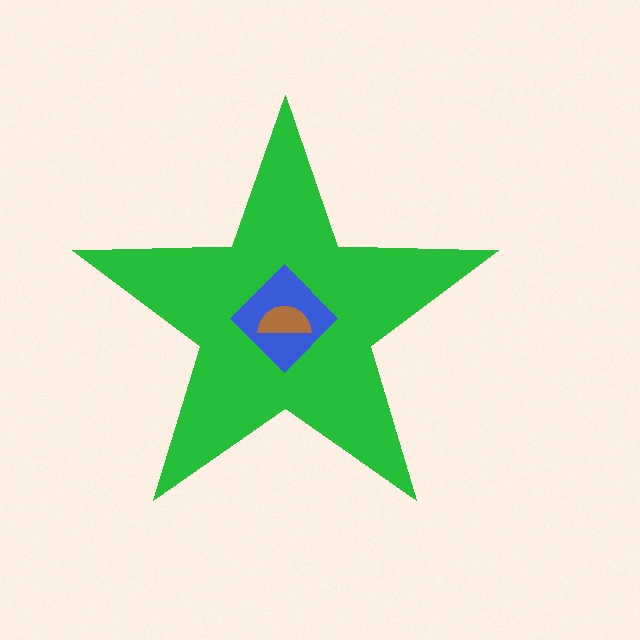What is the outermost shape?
The green star.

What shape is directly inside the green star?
The blue diamond.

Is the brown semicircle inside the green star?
Yes.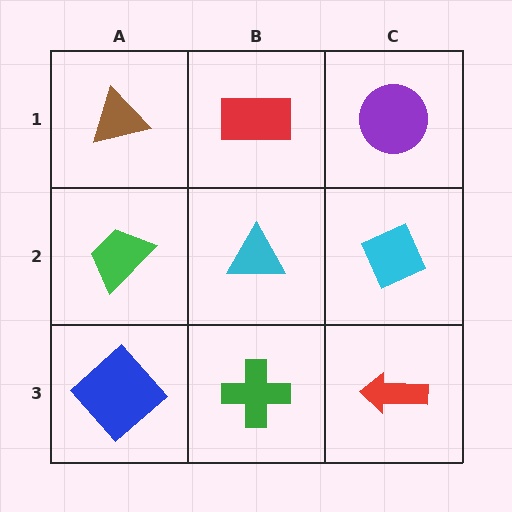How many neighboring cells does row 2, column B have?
4.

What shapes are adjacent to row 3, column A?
A green trapezoid (row 2, column A), a green cross (row 3, column B).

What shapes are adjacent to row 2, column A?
A brown triangle (row 1, column A), a blue diamond (row 3, column A), a cyan triangle (row 2, column B).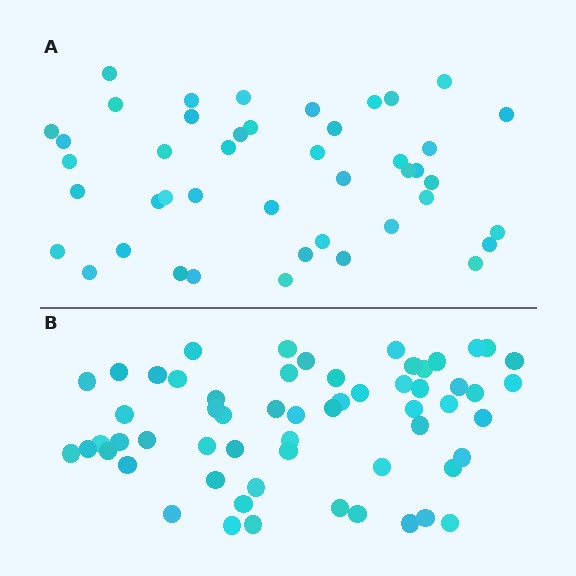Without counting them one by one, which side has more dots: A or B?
Region B (the bottom region) has more dots.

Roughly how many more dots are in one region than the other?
Region B has approximately 15 more dots than region A.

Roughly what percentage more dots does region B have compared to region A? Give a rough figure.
About 35% more.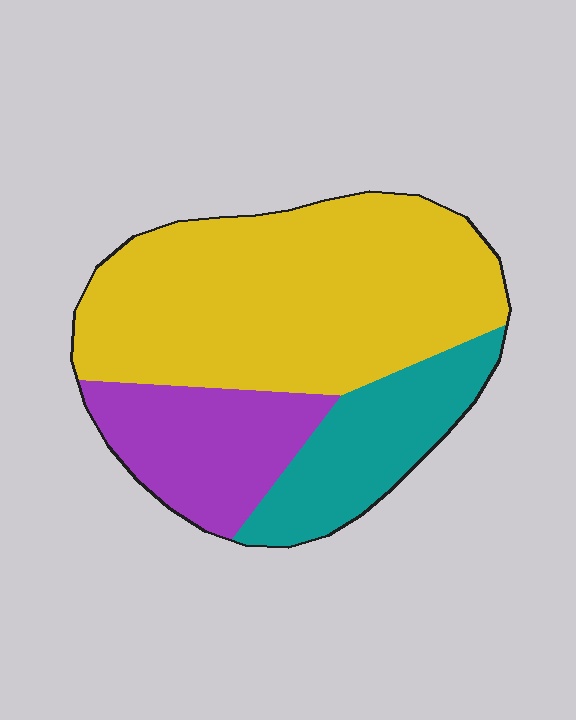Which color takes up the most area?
Yellow, at roughly 60%.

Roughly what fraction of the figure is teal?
Teal takes up about one fifth (1/5) of the figure.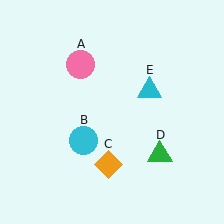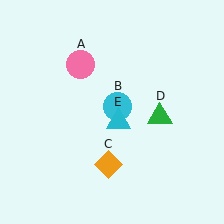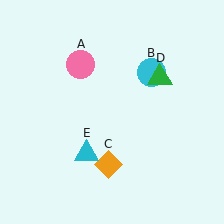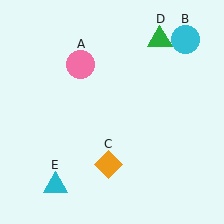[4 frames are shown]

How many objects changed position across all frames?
3 objects changed position: cyan circle (object B), green triangle (object D), cyan triangle (object E).